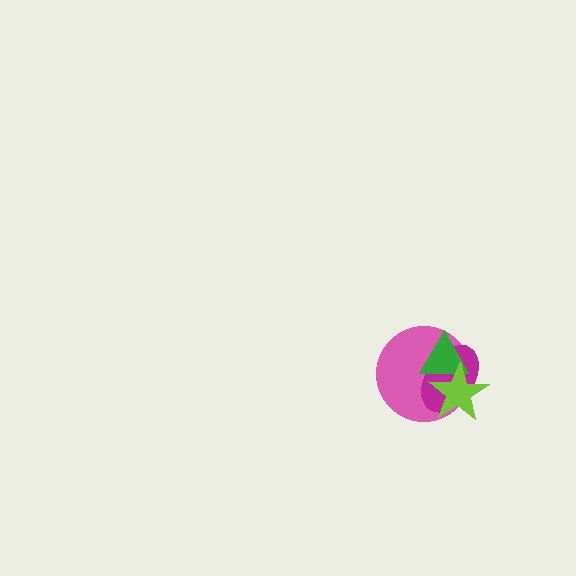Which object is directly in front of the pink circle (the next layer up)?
The magenta ellipse is directly in front of the pink circle.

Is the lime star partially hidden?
No, no other shape covers it.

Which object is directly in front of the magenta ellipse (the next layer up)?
The green triangle is directly in front of the magenta ellipse.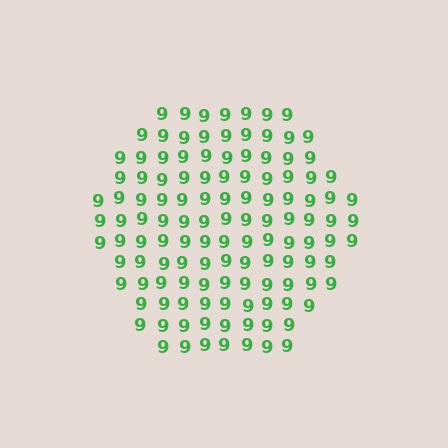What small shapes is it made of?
It is made of small digit 9's.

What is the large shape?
The large shape is a hexagon.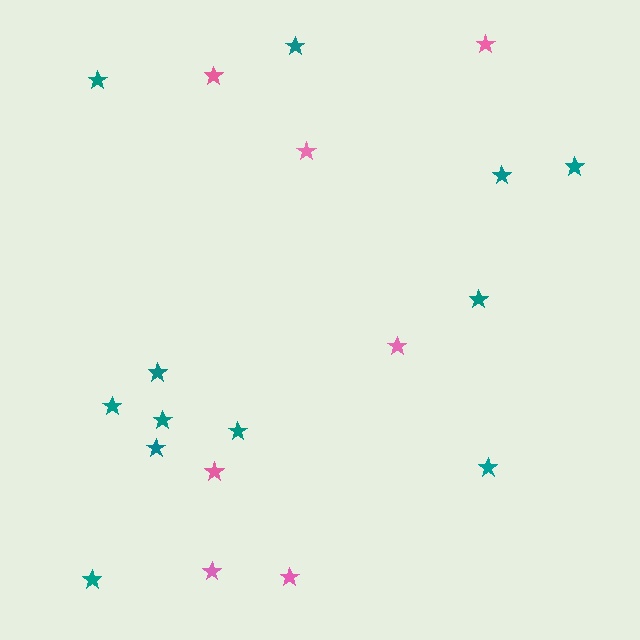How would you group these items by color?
There are 2 groups: one group of pink stars (7) and one group of teal stars (12).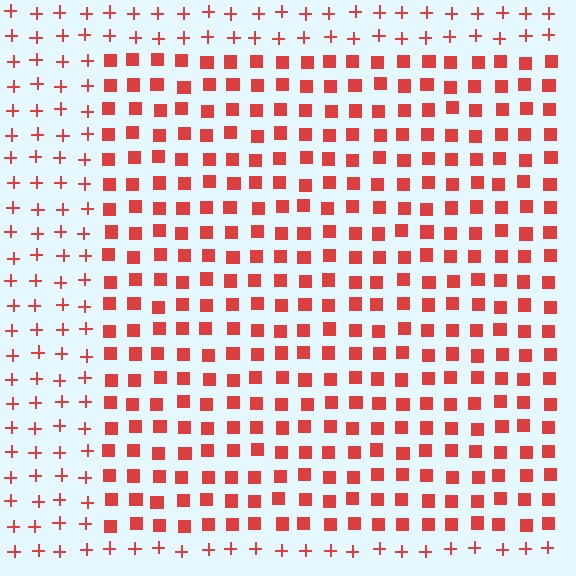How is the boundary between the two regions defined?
The boundary is defined by a change in element shape: squares inside vs. plus signs outside. All elements share the same color and spacing.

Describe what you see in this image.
The image is filled with small red elements arranged in a uniform grid. A rectangle-shaped region contains squares, while the surrounding area contains plus signs. The boundary is defined purely by the change in element shape.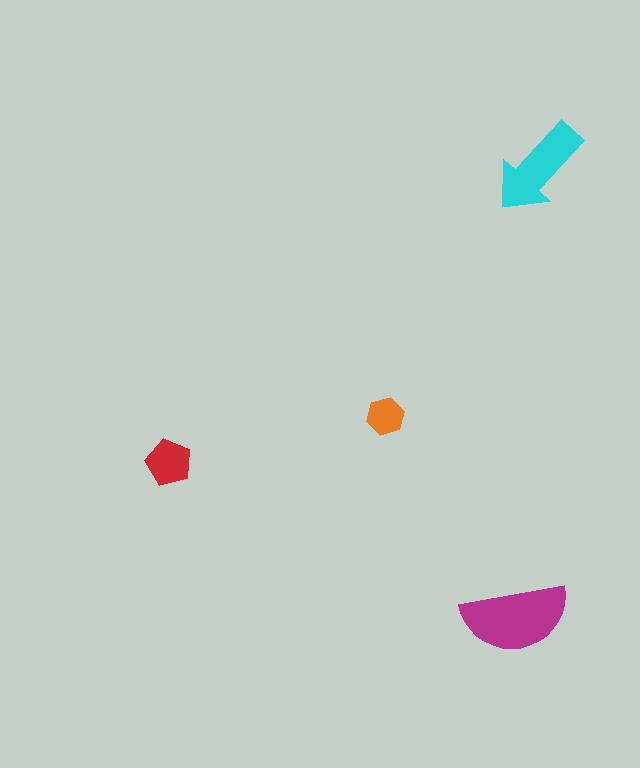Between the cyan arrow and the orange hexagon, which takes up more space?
The cyan arrow.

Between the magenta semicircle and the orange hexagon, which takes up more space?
The magenta semicircle.